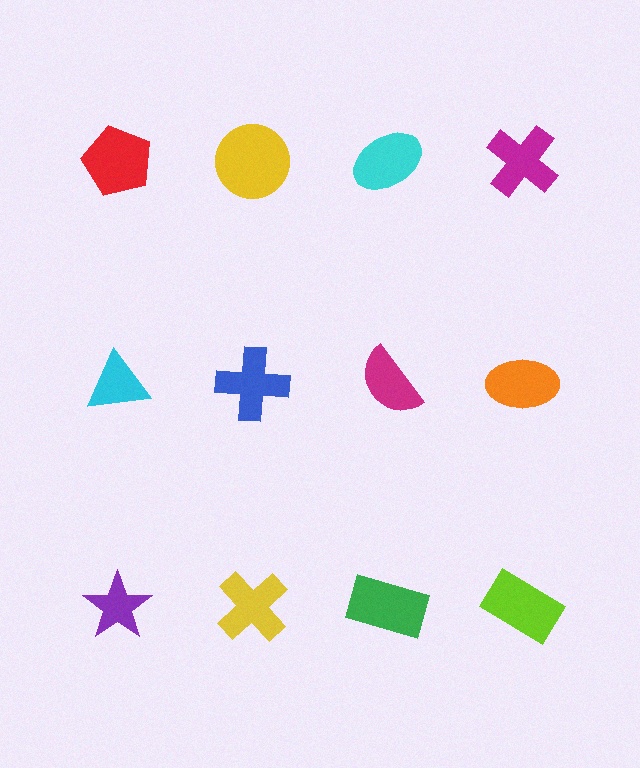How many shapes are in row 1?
4 shapes.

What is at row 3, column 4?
A lime rectangle.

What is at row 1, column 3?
A cyan ellipse.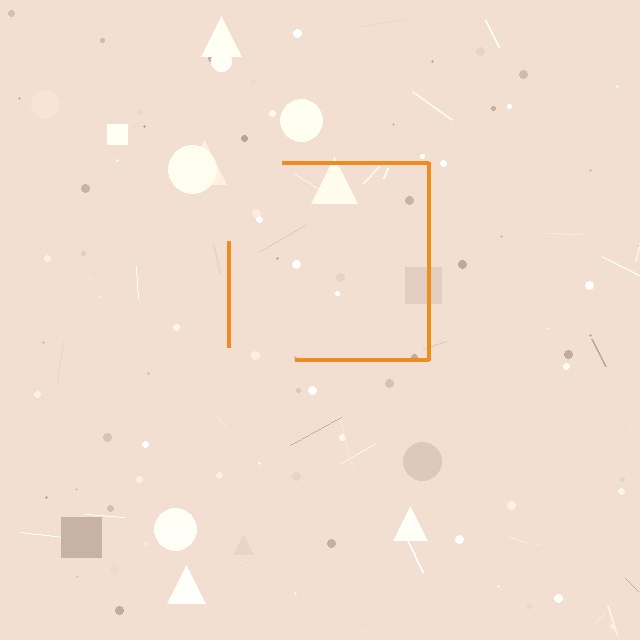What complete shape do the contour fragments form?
The contour fragments form a square.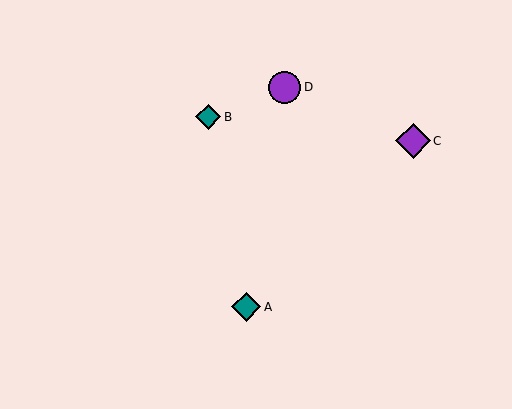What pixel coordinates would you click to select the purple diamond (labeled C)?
Click at (413, 141) to select the purple diamond C.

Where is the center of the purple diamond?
The center of the purple diamond is at (413, 141).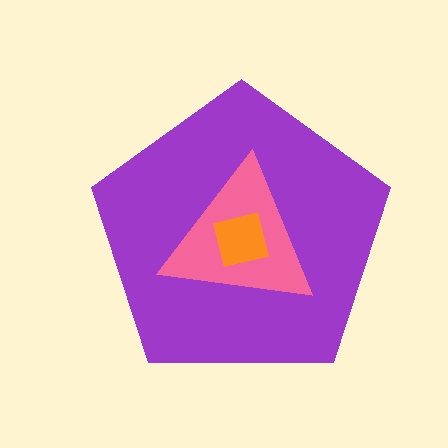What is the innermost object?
The orange square.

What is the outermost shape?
The purple pentagon.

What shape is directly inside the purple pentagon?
The pink triangle.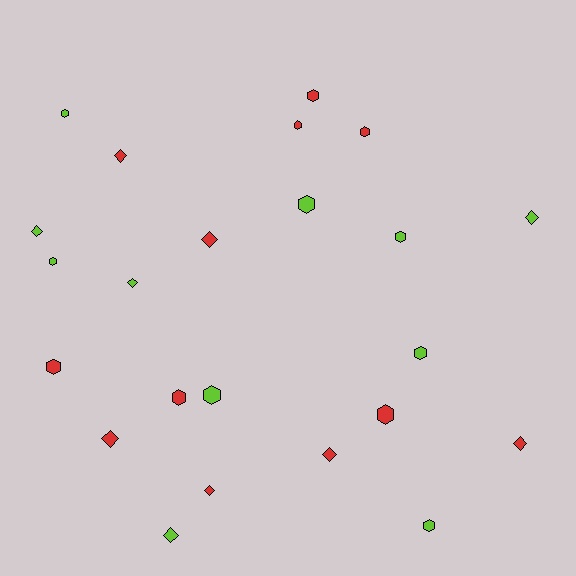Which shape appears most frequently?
Hexagon, with 13 objects.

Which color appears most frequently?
Red, with 12 objects.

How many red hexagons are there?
There are 6 red hexagons.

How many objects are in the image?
There are 23 objects.